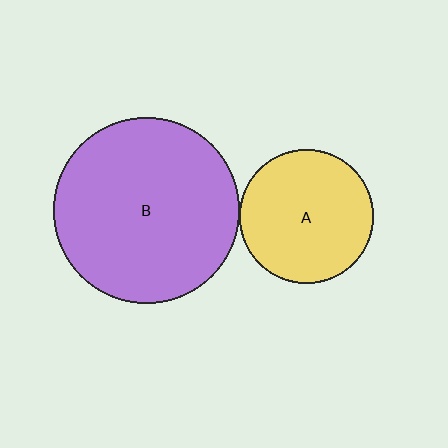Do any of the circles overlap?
No, none of the circles overlap.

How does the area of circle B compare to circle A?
Approximately 1.9 times.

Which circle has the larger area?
Circle B (purple).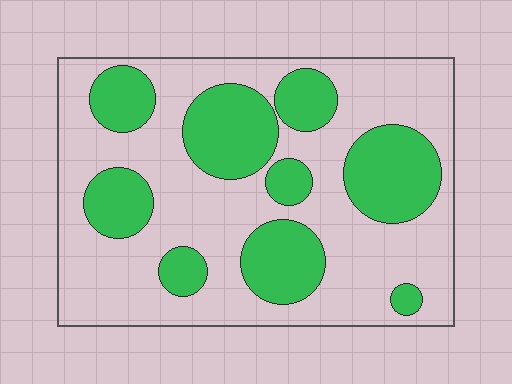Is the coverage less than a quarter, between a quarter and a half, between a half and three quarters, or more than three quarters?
Between a quarter and a half.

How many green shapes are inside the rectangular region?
9.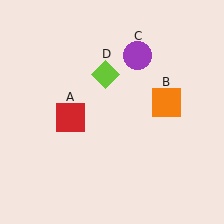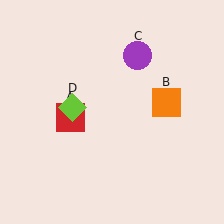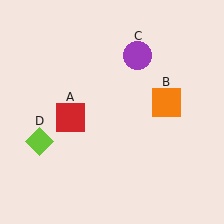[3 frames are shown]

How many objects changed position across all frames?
1 object changed position: lime diamond (object D).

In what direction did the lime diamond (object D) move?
The lime diamond (object D) moved down and to the left.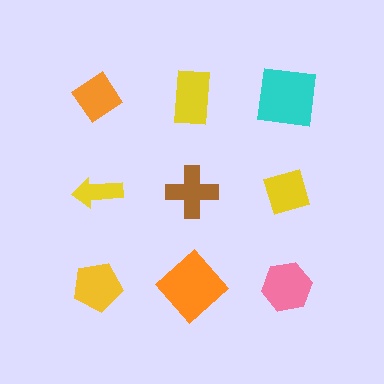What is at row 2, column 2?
A brown cross.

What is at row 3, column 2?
An orange diamond.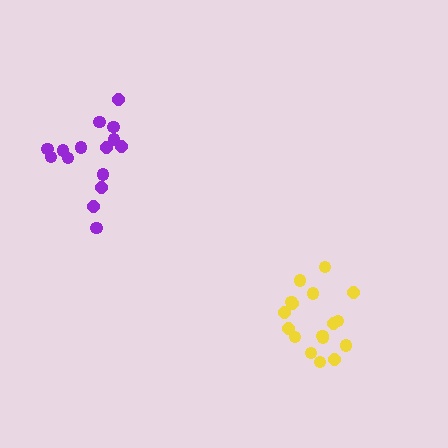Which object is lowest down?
The yellow cluster is bottommost.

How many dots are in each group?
Group 1: 17 dots, Group 2: 15 dots (32 total).